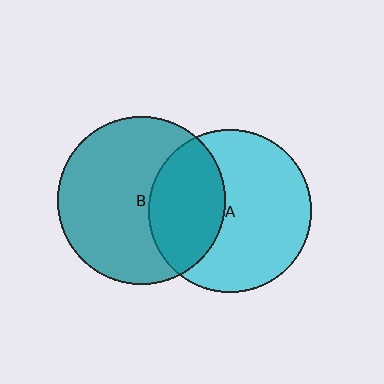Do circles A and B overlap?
Yes.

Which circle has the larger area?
Circle B (teal).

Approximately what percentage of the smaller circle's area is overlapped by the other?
Approximately 35%.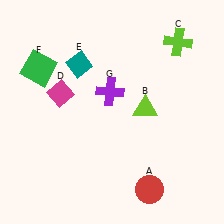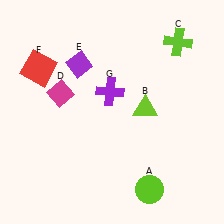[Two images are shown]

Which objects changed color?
A changed from red to lime. E changed from teal to purple. F changed from green to red.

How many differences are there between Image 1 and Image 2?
There are 3 differences between the two images.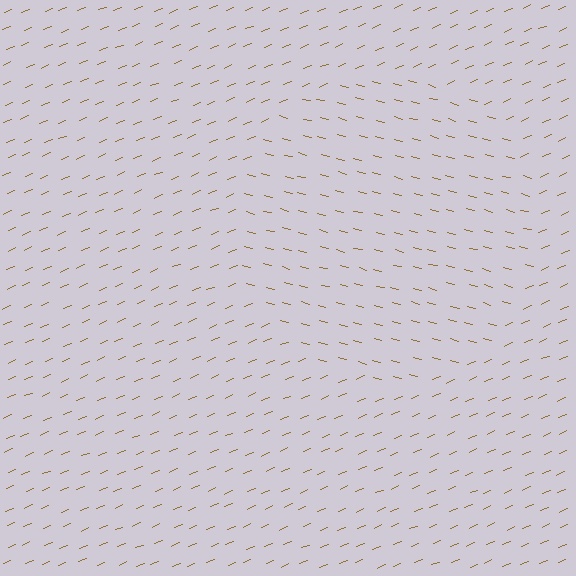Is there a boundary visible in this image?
Yes, there is a texture boundary formed by a change in line orientation.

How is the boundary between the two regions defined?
The boundary is defined purely by a change in line orientation (approximately 37 degrees difference). All lines are the same color and thickness.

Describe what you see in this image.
The image is filled with small brown line segments. A circle region in the image has lines oriented differently from the surrounding lines, creating a visible texture boundary.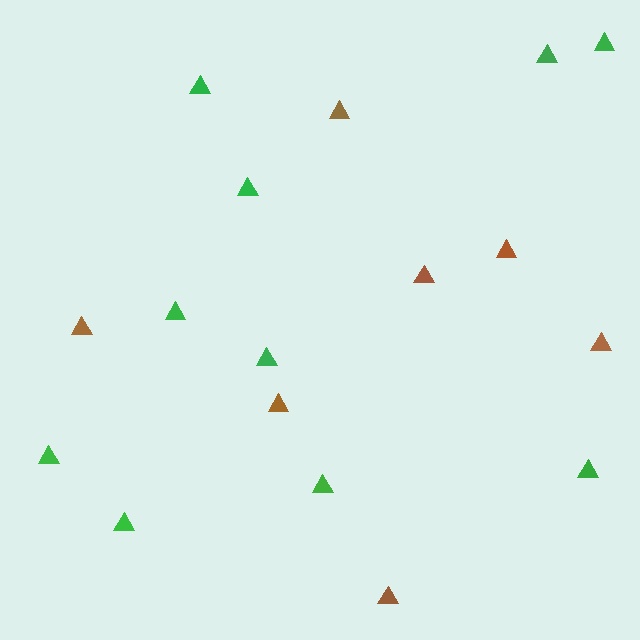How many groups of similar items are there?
There are 2 groups: one group of green triangles (10) and one group of brown triangles (7).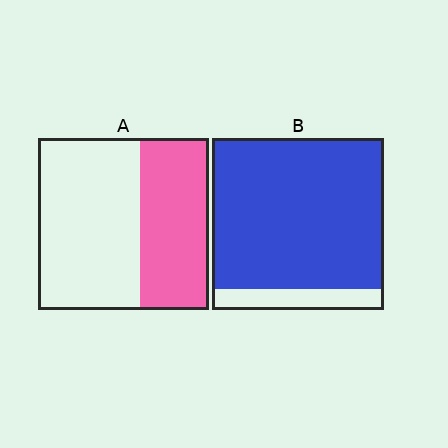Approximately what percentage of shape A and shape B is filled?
A is approximately 40% and B is approximately 90%.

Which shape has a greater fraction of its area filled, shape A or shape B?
Shape B.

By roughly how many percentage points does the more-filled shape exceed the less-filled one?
By roughly 45 percentage points (B over A).